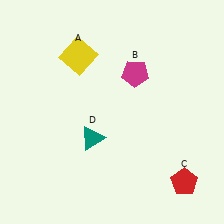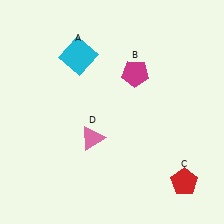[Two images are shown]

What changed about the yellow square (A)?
In Image 1, A is yellow. In Image 2, it changed to cyan.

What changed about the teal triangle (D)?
In Image 1, D is teal. In Image 2, it changed to pink.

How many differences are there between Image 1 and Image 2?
There are 2 differences between the two images.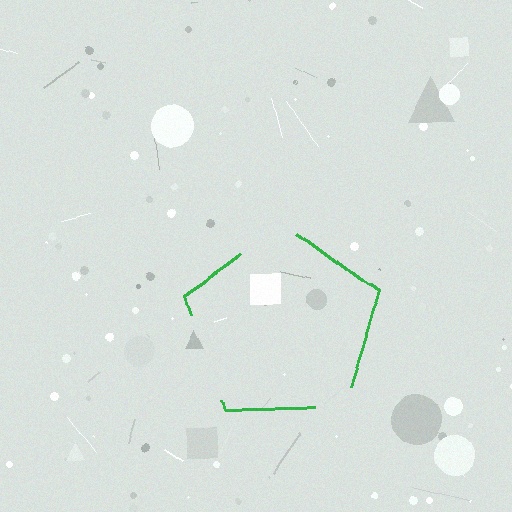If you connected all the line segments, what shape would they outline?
They would outline a pentagon.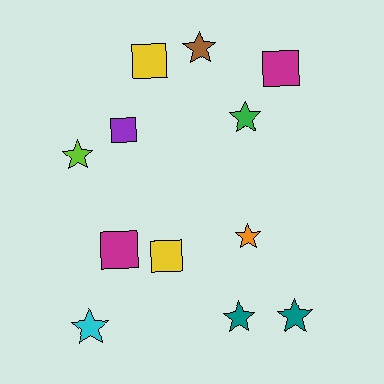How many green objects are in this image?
There is 1 green object.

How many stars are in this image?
There are 7 stars.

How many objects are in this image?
There are 12 objects.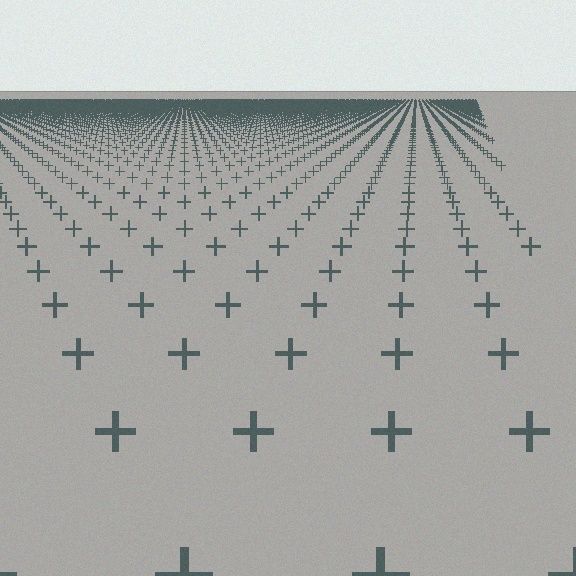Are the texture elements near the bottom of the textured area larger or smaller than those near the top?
Larger. Near the bottom, elements are closer to the viewer and appear at a bigger on-screen size.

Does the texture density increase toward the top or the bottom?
Density increases toward the top.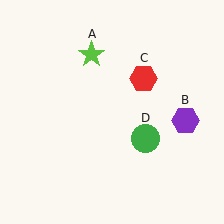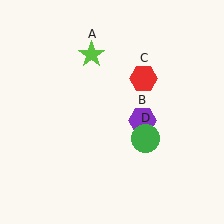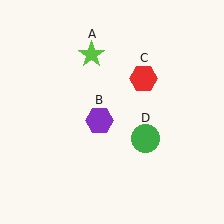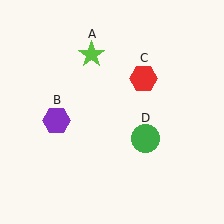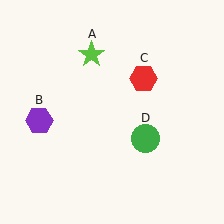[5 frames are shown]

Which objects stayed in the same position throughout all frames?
Lime star (object A) and red hexagon (object C) and green circle (object D) remained stationary.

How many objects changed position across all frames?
1 object changed position: purple hexagon (object B).